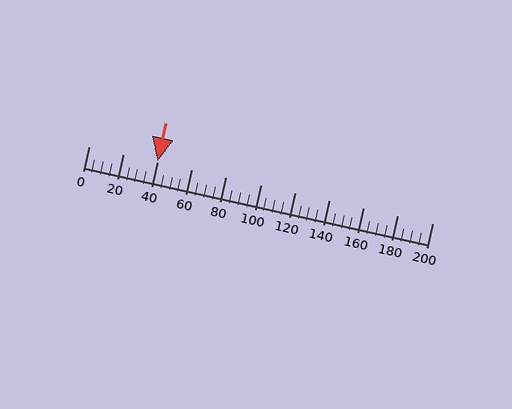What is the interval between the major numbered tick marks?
The major tick marks are spaced 20 units apart.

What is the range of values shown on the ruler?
The ruler shows values from 0 to 200.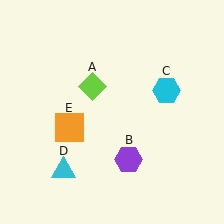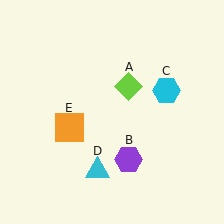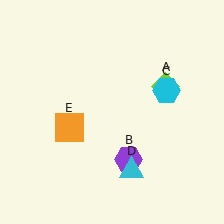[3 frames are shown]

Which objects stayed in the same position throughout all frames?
Purple hexagon (object B) and cyan hexagon (object C) and orange square (object E) remained stationary.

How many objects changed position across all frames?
2 objects changed position: lime diamond (object A), cyan triangle (object D).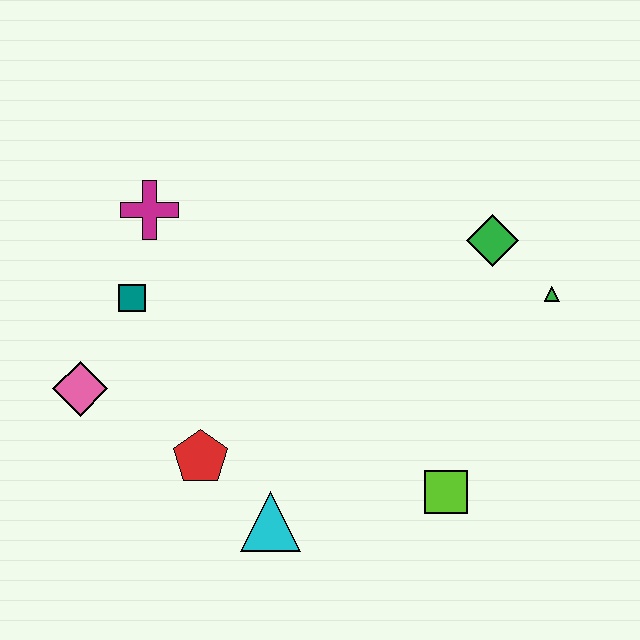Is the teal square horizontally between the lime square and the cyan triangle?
No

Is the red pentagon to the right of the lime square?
No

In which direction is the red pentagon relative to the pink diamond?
The red pentagon is to the right of the pink diamond.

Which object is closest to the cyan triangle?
The red pentagon is closest to the cyan triangle.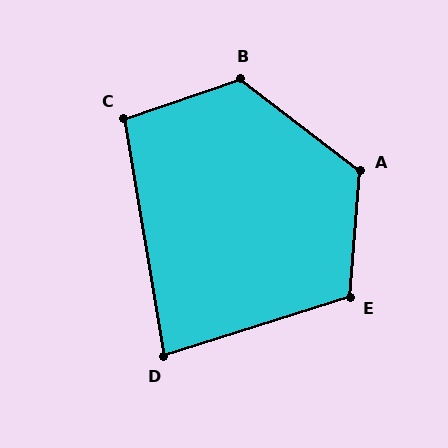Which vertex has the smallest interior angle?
D, at approximately 82 degrees.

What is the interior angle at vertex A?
Approximately 123 degrees (obtuse).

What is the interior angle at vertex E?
Approximately 112 degrees (obtuse).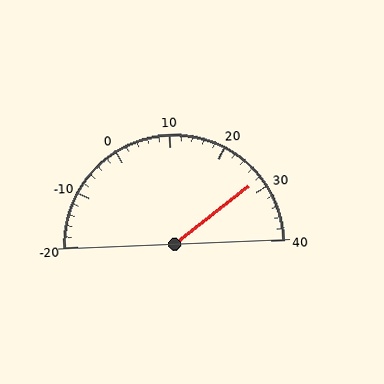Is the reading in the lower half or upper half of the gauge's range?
The reading is in the upper half of the range (-20 to 40).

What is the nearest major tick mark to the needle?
The nearest major tick mark is 30.